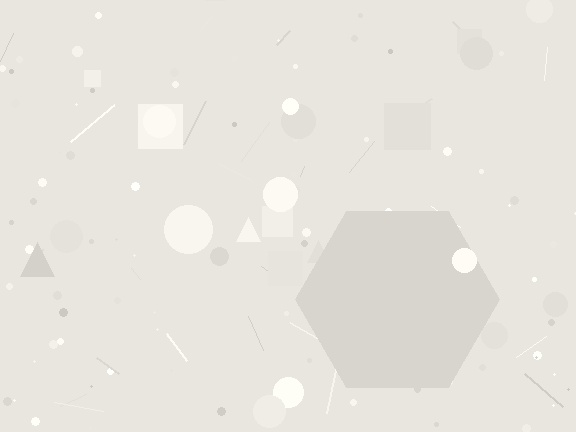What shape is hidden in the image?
A hexagon is hidden in the image.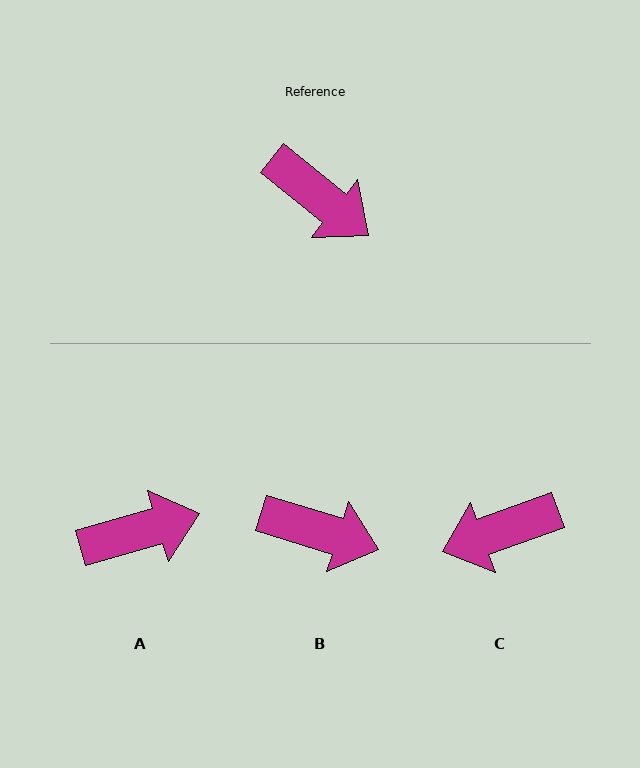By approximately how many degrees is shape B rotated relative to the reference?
Approximately 22 degrees counter-clockwise.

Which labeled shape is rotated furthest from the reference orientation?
C, about 121 degrees away.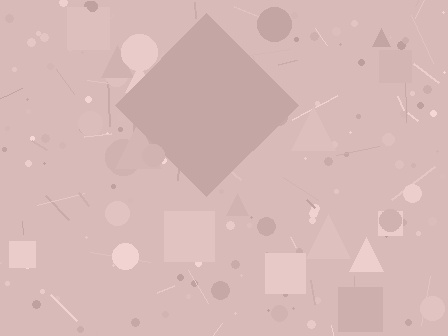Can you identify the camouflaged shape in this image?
The camouflaged shape is a diamond.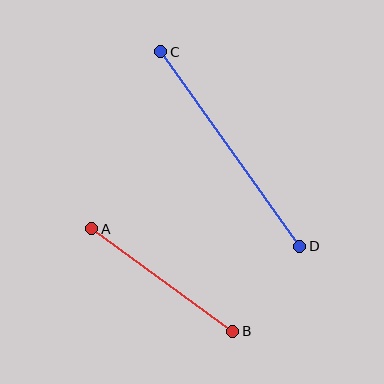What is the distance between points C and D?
The distance is approximately 239 pixels.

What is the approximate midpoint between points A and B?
The midpoint is at approximately (162, 280) pixels.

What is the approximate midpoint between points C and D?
The midpoint is at approximately (230, 149) pixels.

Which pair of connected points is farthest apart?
Points C and D are farthest apart.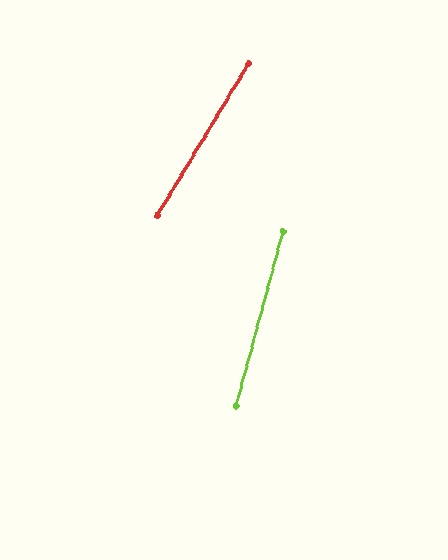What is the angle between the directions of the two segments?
Approximately 16 degrees.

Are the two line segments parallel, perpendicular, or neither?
Neither parallel nor perpendicular — they differ by about 16°.